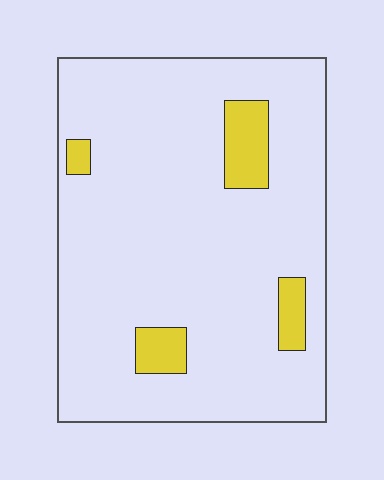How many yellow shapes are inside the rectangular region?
4.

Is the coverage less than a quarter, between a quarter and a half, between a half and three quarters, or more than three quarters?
Less than a quarter.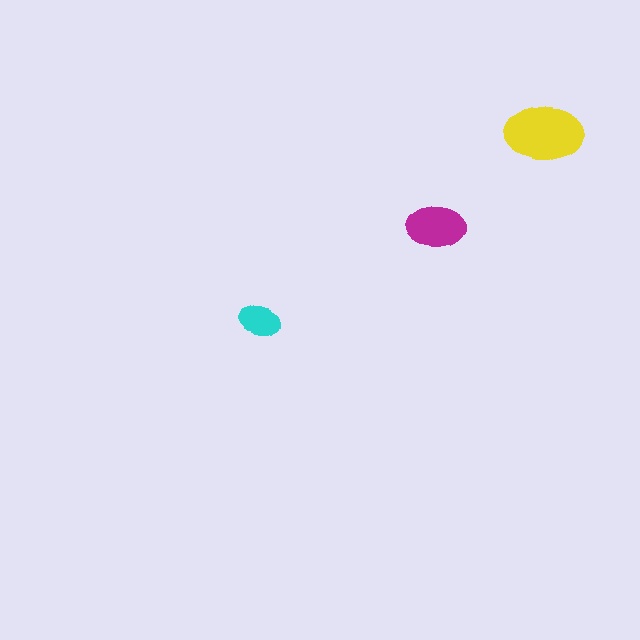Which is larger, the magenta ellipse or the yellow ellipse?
The yellow one.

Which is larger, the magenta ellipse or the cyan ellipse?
The magenta one.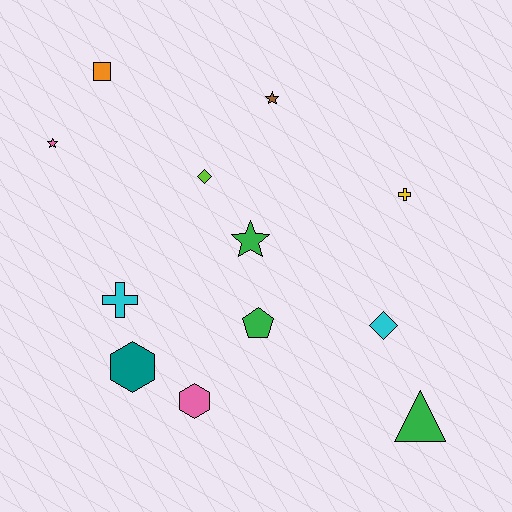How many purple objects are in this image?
There are no purple objects.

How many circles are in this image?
There are no circles.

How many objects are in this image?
There are 12 objects.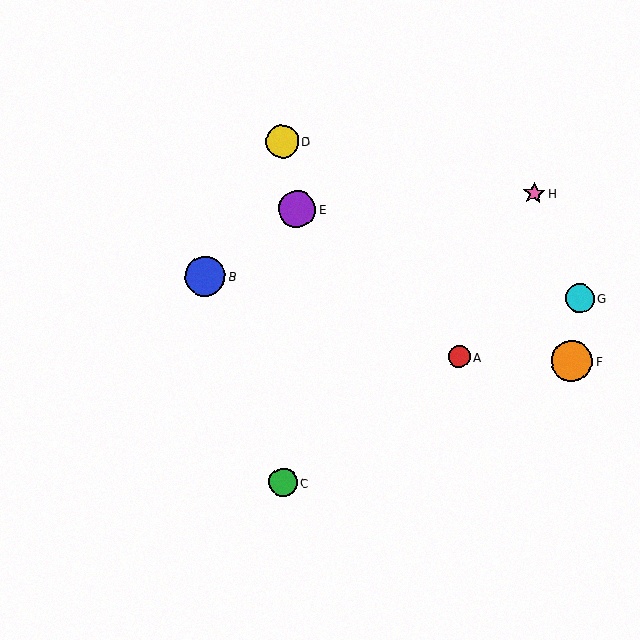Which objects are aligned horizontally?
Objects A, F are aligned horizontally.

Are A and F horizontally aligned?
Yes, both are at y≈357.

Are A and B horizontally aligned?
No, A is at y≈357 and B is at y≈276.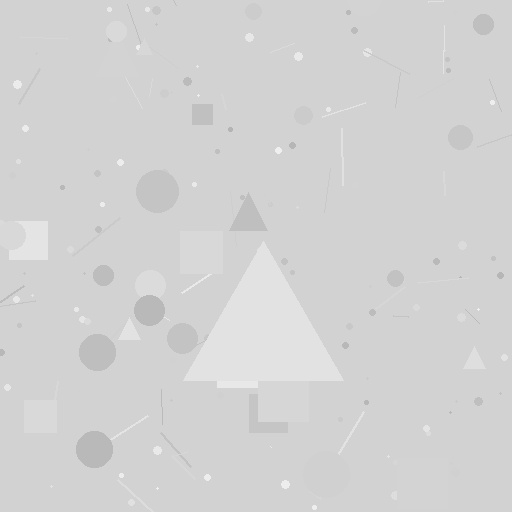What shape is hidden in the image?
A triangle is hidden in the image.